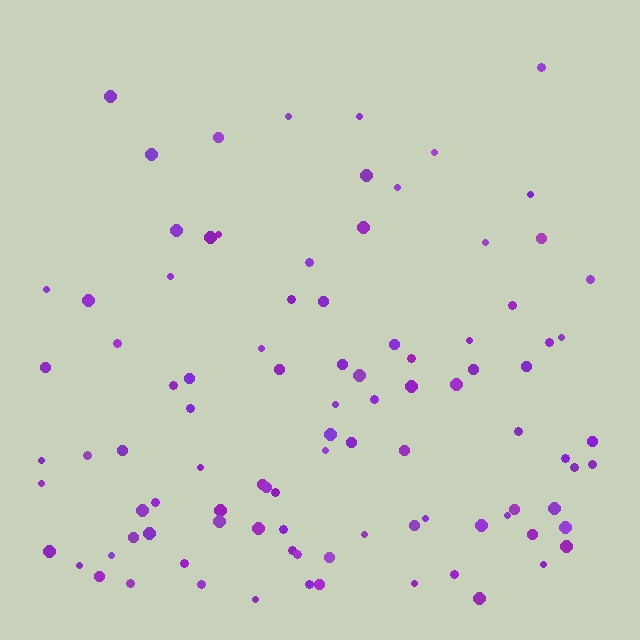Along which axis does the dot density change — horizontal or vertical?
Vertical.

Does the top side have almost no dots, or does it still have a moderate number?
Still a moderate number, just noticeably fewer than the bottom.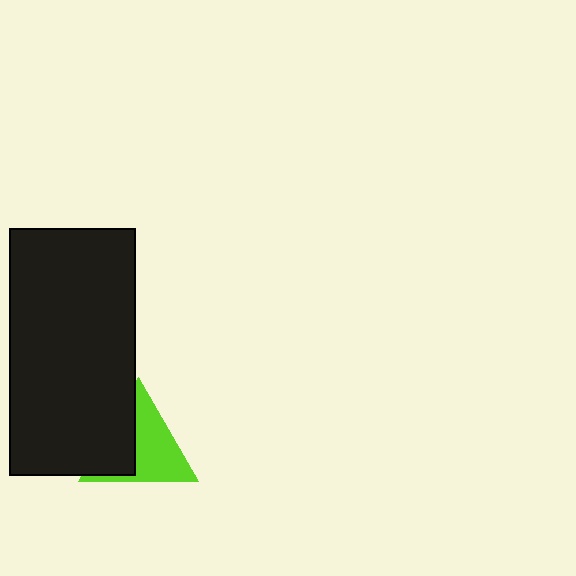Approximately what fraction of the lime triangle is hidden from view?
Roughly 40% of the lime triangle is hidden behind the black rectangle.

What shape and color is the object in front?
The object in front is a black rectangle.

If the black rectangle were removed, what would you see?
You would see the complete lime triangle.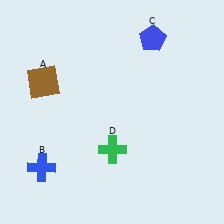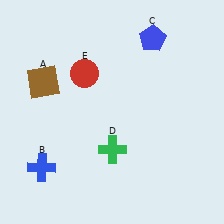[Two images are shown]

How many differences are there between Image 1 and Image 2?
There is 1 difference between the two images.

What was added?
A red circle (E) was added in Image 2.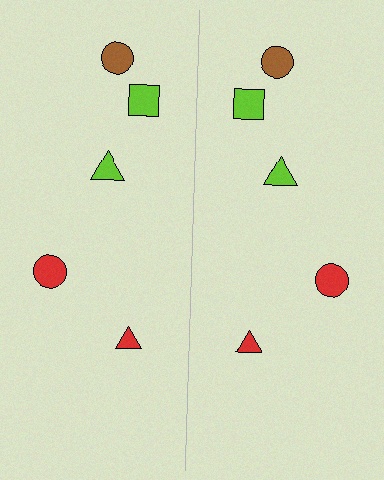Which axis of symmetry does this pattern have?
The pattern has a vertical axis of symmetry running through the center of the image.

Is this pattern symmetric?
Yes, this pattern has bilateral (reflection) symmetry.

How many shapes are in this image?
There are 10 shapes in this image.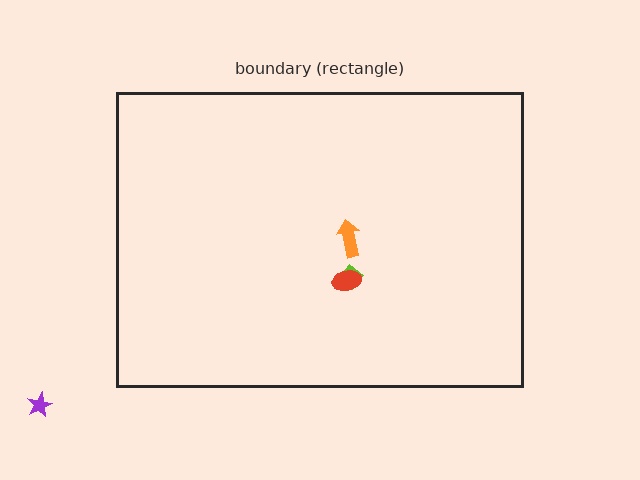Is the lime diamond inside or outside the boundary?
Inside.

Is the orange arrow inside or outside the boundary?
Inside.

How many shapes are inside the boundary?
3 inside, 1 outside.